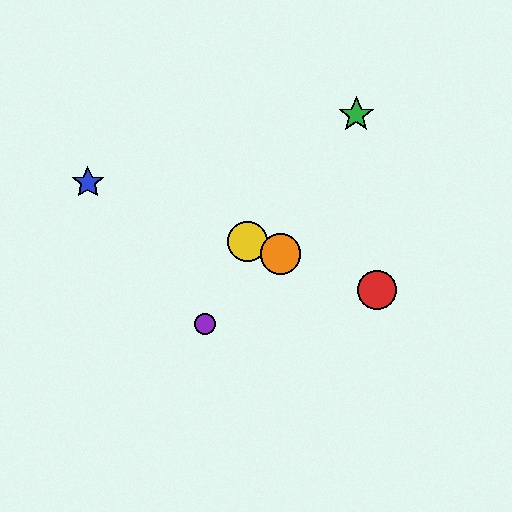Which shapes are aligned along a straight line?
The red circle, the blue star, the yellow circle, the orange circle are aligned along a straight line.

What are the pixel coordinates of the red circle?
The red circle is at (377, 290).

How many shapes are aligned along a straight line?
4 shapes (the red circle, the blue star, the yellow circle, the orange circle) are aligned along a straight line.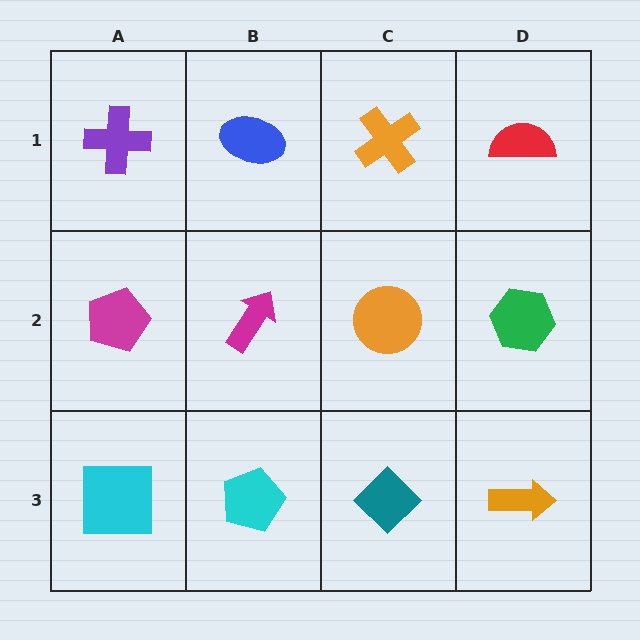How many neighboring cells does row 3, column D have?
2.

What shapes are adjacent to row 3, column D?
A green hexagon (row 2, column D), a teal diamond (row 3, column C).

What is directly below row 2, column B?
A cyan pentagon.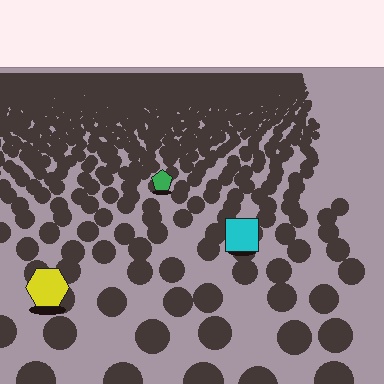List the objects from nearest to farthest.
From nearest to farthest: the yellow hexagon, the cyan square, the green pentagon.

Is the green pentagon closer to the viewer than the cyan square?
No. The cyan square is closer — you can tell from the texture gradient: the ground texture is coarser near it.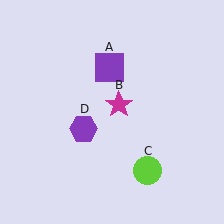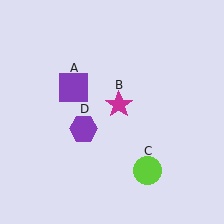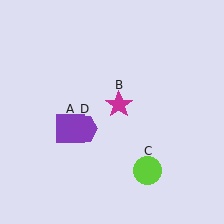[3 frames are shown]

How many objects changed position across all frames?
1 object changed position: purple square (object A).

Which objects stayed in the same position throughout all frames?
Magenta star (object B) and lime circle (object C) and purple hexagon (object D) remained stationary.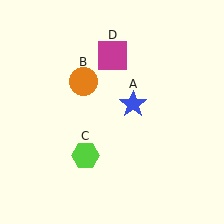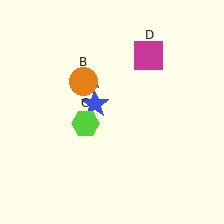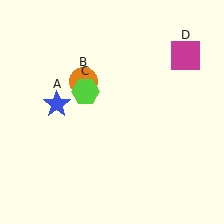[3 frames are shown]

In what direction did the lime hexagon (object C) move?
The lime hexagon (object C) moved up.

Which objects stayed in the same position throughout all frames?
Orange circle (object B) remained stationary.